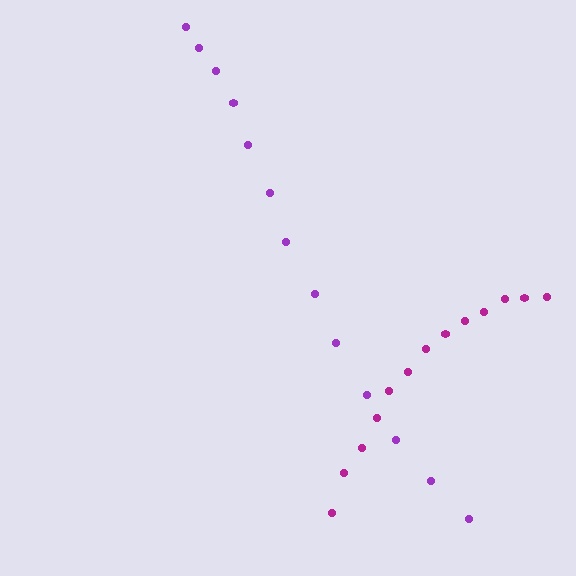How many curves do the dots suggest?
There are 2 distinct paths.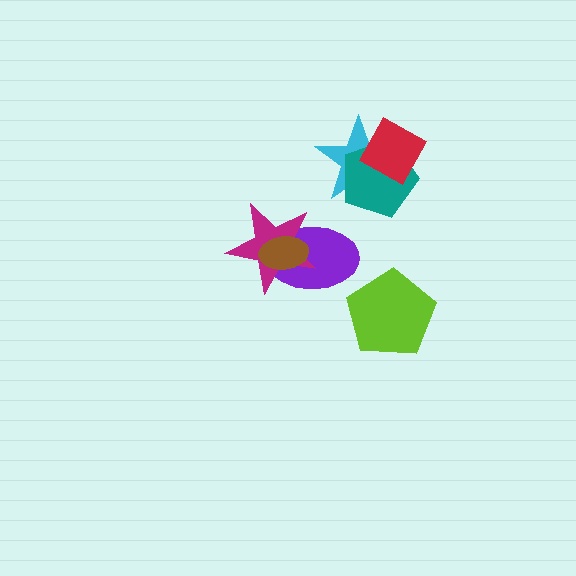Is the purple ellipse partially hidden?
Yes, it is partially covered by another shape.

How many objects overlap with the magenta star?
2 objects overlap with the magenta star.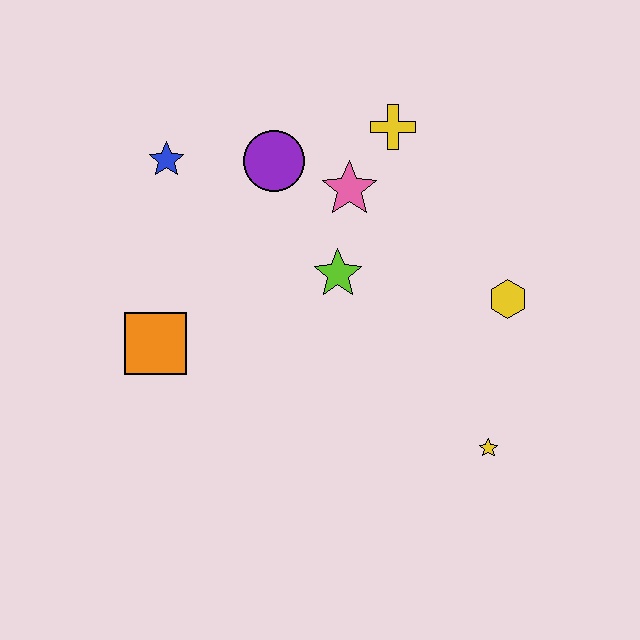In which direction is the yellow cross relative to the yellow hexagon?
The yellow cross is above the yellow hexagon.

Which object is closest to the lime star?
The pink star is closest to the lime star.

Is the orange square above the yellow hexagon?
No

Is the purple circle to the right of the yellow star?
No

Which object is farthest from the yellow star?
The blue star is farthest from the yellow star.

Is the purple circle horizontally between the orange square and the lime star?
Yes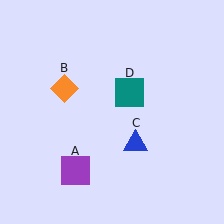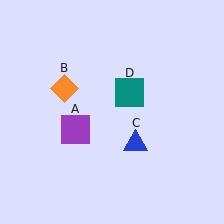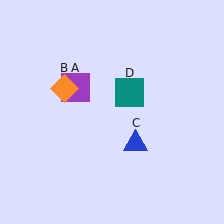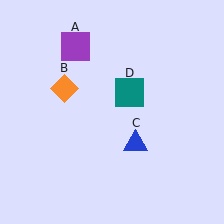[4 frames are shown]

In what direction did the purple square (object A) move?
The purple square (object A) moved up.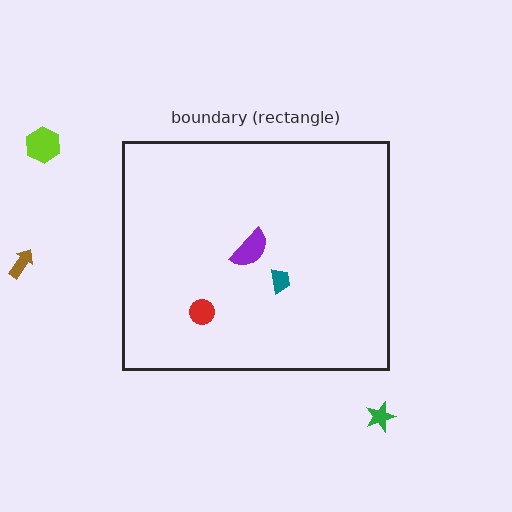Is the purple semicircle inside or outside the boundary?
Inside.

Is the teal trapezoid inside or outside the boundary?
Inside.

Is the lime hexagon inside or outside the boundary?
Outside.